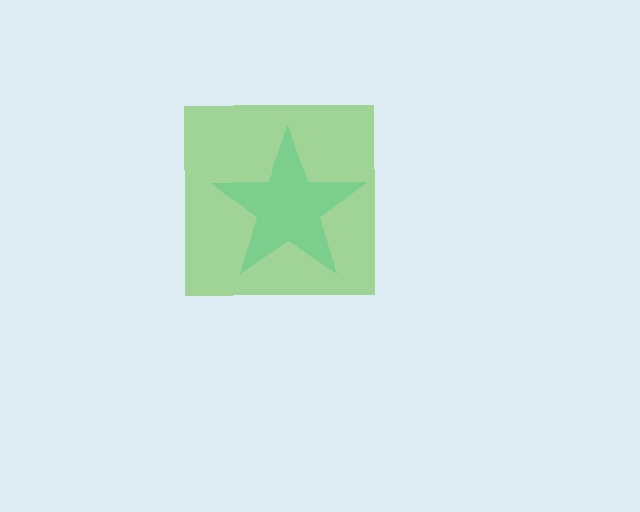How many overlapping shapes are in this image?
There are 2 overlapping shapes in the image.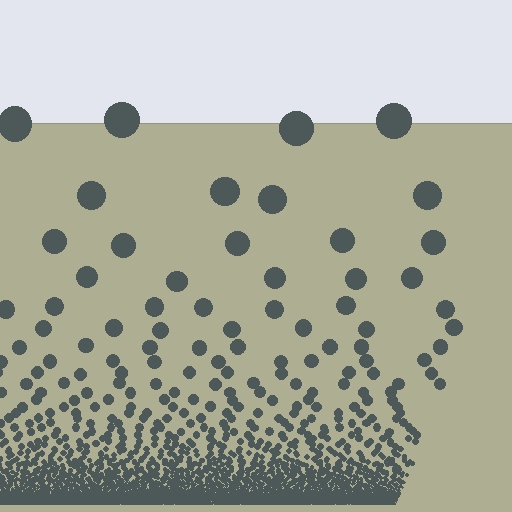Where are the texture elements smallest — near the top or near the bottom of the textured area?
Near the bottom.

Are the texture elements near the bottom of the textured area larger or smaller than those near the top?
Smaller. The gradient is inverted — elements near the bottom are smaller and denser.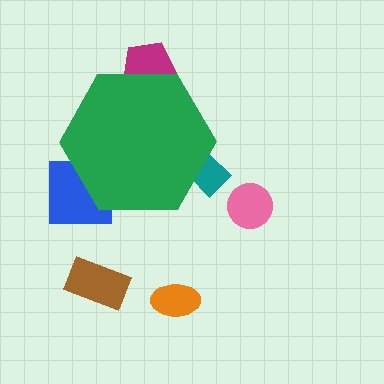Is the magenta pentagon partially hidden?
Yes, the magenta pentagon is partially hidden behind the green hexagon.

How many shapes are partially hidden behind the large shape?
3 shapes are partially hidden.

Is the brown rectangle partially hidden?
No, the brown rectangle is fully visible.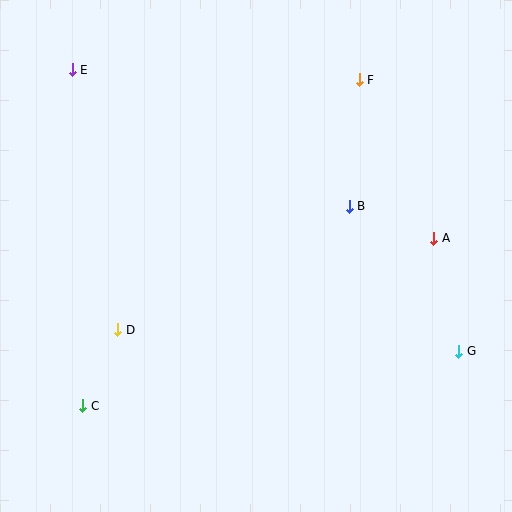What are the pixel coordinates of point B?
Point B is at (349, 206).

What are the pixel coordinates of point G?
Point G is at (459, 351).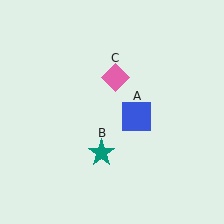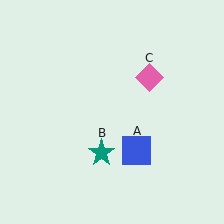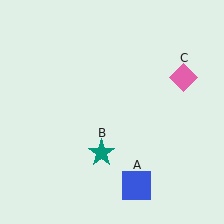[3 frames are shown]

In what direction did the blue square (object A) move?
The blue square (object A) moved down.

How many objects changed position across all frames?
2 objects changed position: blue square (object A), pink diamond (object C).